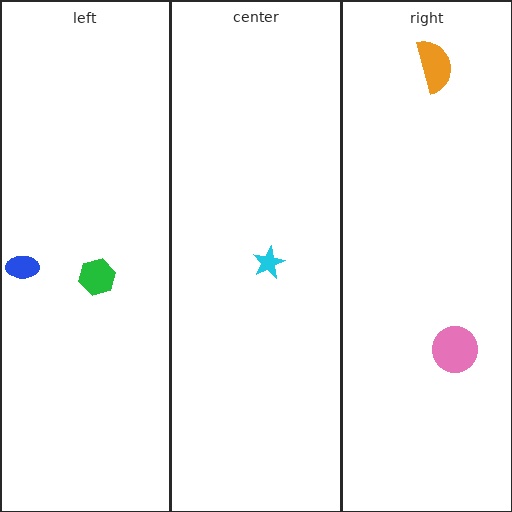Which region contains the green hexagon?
The left region.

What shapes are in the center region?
The cyan star.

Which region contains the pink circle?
The right region.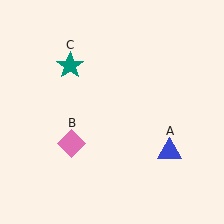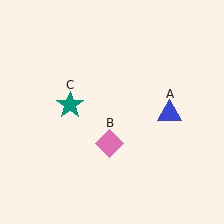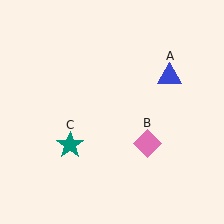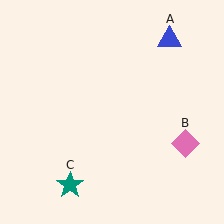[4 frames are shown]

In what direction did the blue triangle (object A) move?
The blue triangle (object A) moved up.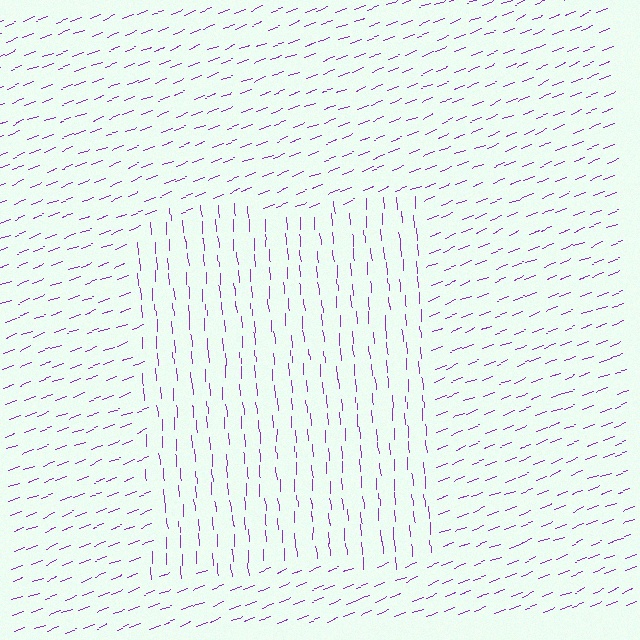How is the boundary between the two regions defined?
The boundary is defined purely by a change in line orientation (approximately 73 degrees difference). All lines are the same color and thickness.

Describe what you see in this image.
The image is filled with small purple line segments. A rectangle region in the image has lines oriented differently from the surrounding lines, creating a visible texture boundary.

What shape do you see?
I see a rectangle.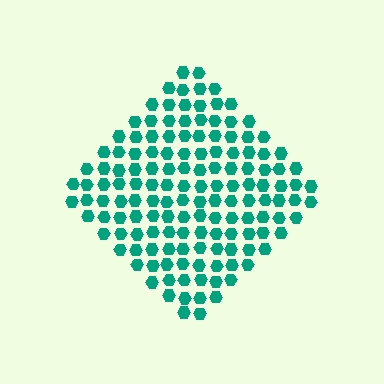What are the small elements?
The small elements are hexagons.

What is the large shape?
The large shape is a diamond.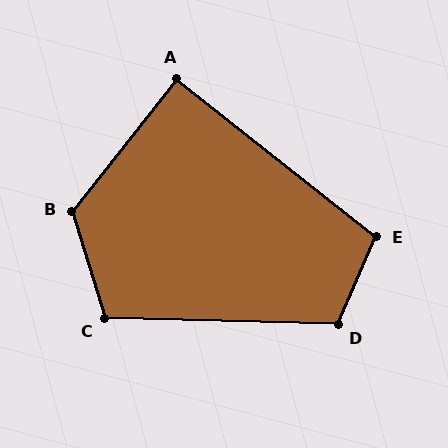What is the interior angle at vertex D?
Approximately 111 degrees (obtuse).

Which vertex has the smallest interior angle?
A, at approximately 90 degrees.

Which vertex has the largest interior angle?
B, at approximately 125 degrees.